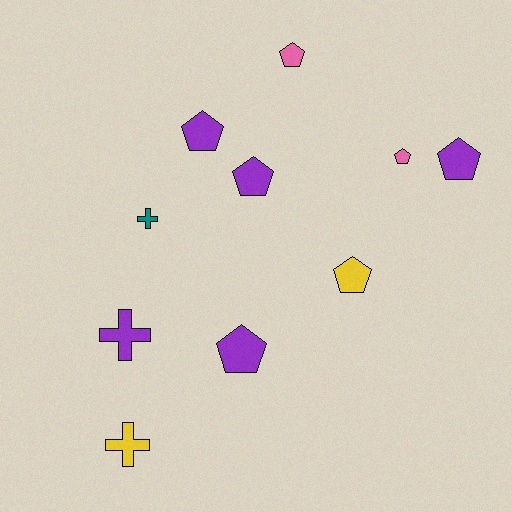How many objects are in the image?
There are 10 objects.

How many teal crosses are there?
There is 1 teal cross.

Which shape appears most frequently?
Pentagon, with 7 objects.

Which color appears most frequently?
Purple, with 5 objects.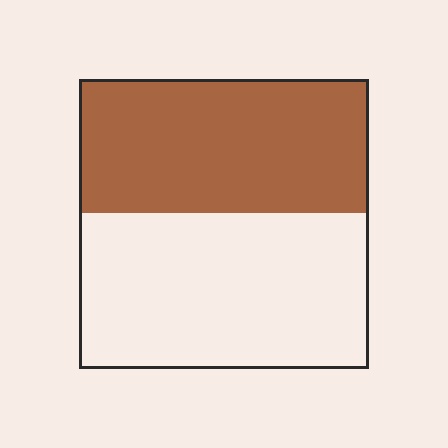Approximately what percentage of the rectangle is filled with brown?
Approximately 45%.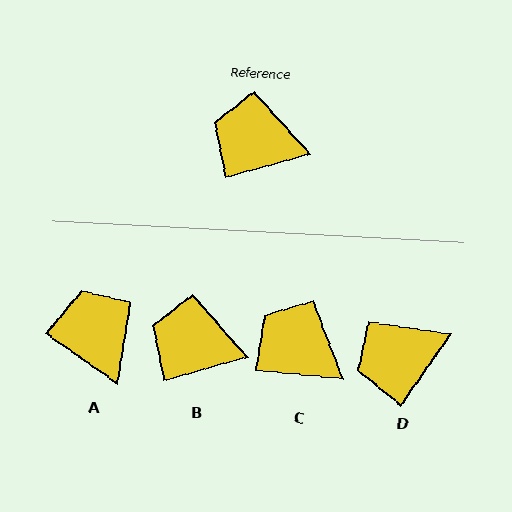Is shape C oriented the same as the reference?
No, it is off by about 21 degrees.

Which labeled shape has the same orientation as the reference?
B.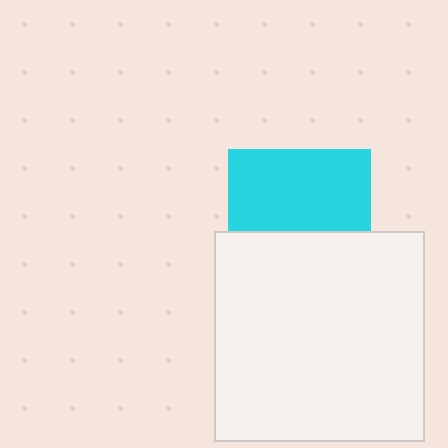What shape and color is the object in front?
The object in front is a white square.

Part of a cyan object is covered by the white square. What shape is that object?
It is a square.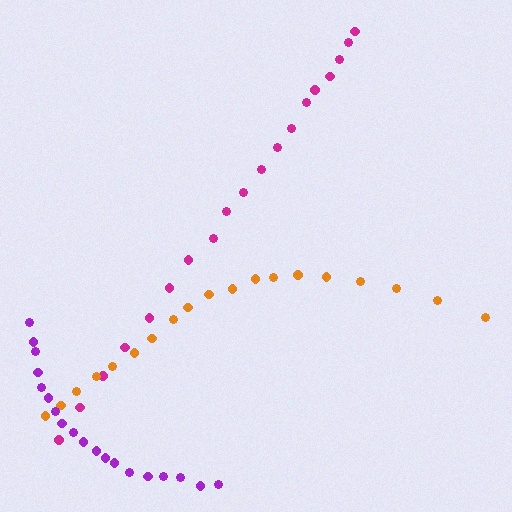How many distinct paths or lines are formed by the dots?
There are 3 distinct paths.